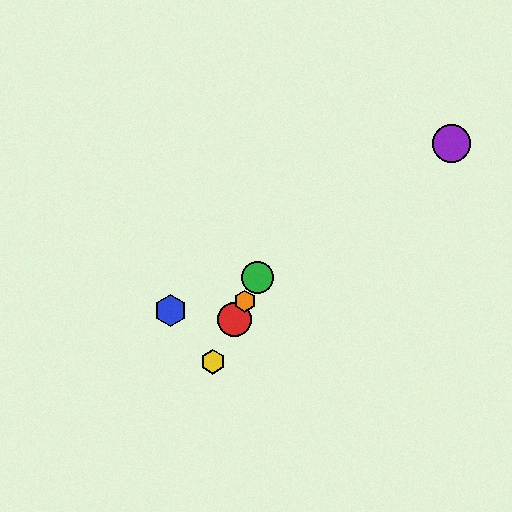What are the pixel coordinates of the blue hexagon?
The blue hexagon is at (170, 310).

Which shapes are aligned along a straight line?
The red circle, the green circle, the yellow hexagon, the orange hexagon are aligned along a straight line.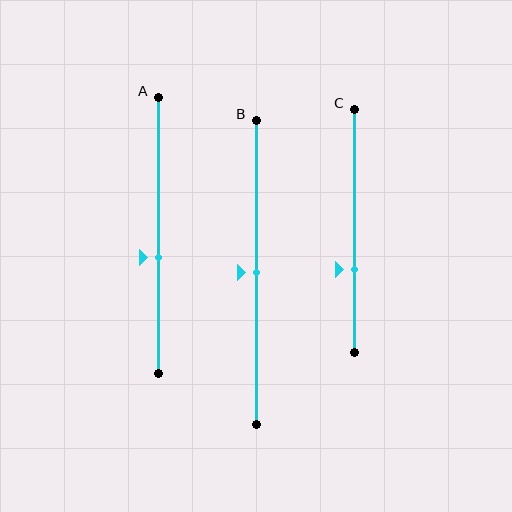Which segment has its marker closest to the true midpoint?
Segment B has its marker closest to the true midpoint.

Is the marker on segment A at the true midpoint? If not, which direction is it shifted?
No, the marker on segment A is shifted downward by about 8% of the segment length.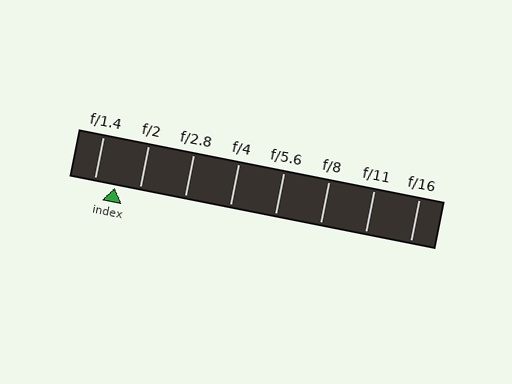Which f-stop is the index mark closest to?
The index mark is closest to f/1.4.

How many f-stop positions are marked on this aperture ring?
There are 8 f-stop positions marked.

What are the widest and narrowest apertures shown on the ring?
The widest aperture shown is f/1.4 and the narrowest is f/16.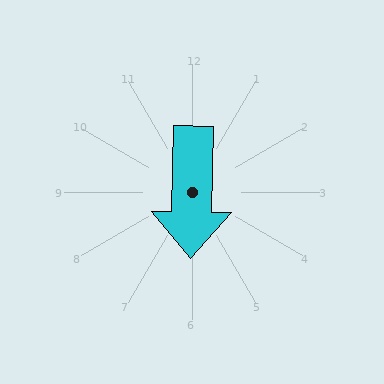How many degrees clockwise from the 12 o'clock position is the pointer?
Approximately 181 degrees.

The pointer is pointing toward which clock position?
Roughly 6 o'clock.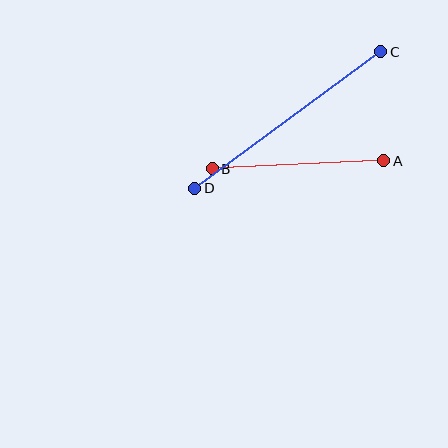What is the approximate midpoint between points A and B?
The midpoint is at approximately (298, 165) pixels.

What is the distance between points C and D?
The distance is approximately 231 pixels.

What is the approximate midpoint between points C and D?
The midpoint is at approximately (288, 120) pixels.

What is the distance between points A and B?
The distance is approximately 172 pixels.